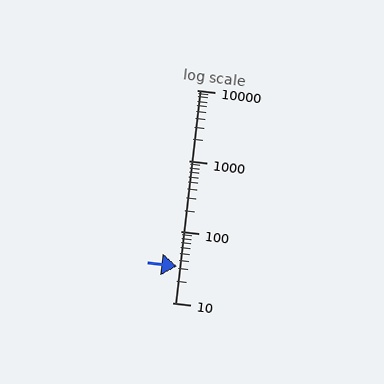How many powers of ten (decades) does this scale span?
The scale spans 3 decades, from 10 to 10000.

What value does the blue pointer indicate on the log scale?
The pointer indicates approximately 32.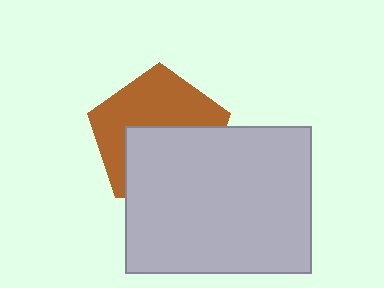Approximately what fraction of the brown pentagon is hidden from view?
Roughly 48% of the brown pentagon is hidden behind the light gray rectangle.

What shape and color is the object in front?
The object in front is a light gray rectangle.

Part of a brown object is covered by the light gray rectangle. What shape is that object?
It is a pentagon.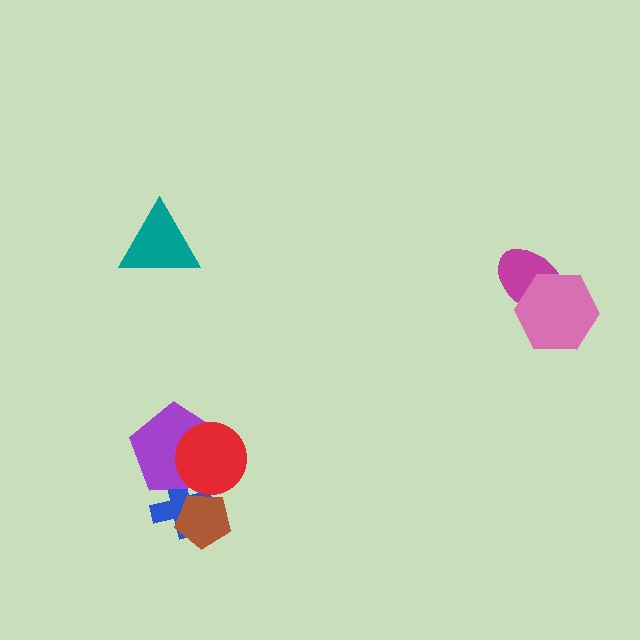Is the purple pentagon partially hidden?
Yes, it is partially covered by another shape.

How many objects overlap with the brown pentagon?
1 object overlaps with the brown pentagon.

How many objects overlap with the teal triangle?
0 objects overlap with the teal triangle.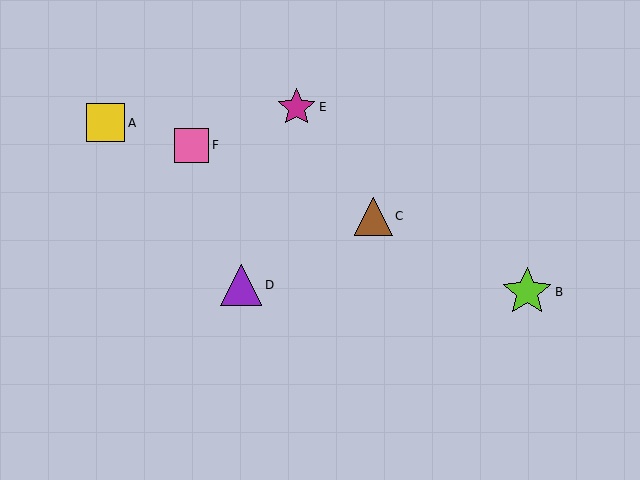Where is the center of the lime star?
The center of the lime star is at (527, 292).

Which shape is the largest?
The lime star (labeled B) is the largest.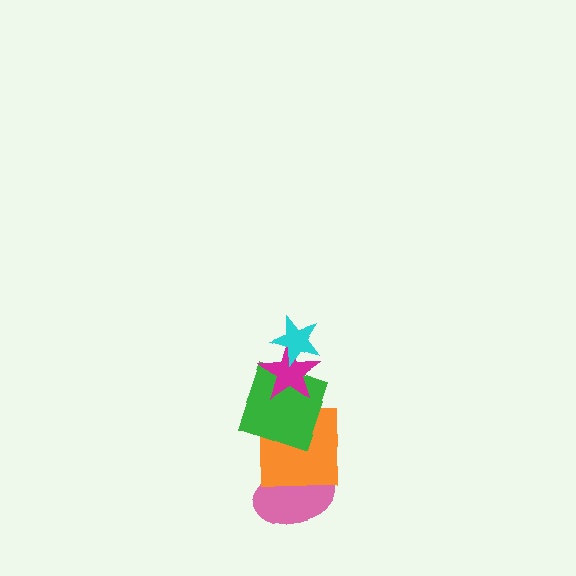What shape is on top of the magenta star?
The cyan star is on top of the magenta star.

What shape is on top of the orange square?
The green square is on top of the orange square.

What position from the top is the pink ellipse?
The pink ellipse is 5th from the top.